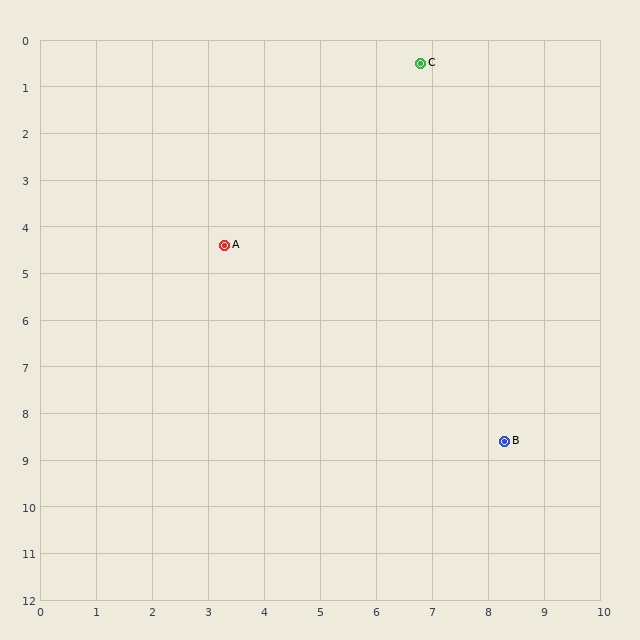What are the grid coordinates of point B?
Point B is at approximately (8.3, 8.6).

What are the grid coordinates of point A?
Point A is at approximately (3.3, 4.4).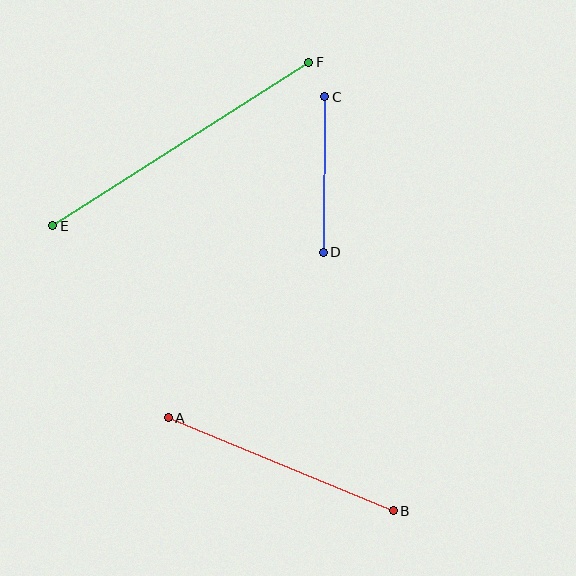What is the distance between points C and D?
The distance is approximately 155 pixels.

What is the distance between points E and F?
The distance is approximately 304 pixels.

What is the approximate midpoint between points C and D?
The midpoint is at approximately (324, 175) pixels.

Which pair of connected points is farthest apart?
Points E and F are farthest apart.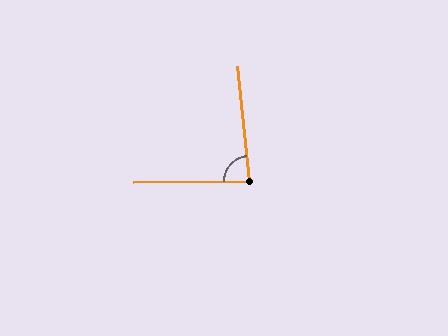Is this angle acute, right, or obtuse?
It is acute.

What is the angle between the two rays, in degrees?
Approximately 85 degrees.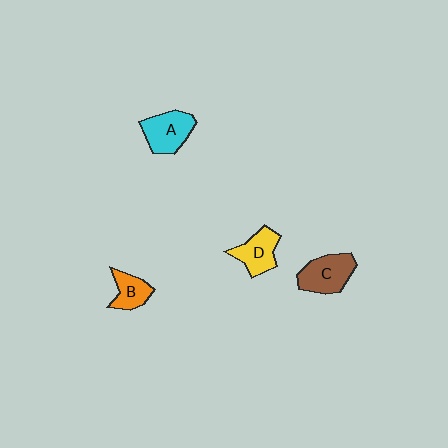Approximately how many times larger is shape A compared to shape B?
Approximately 1.4 times.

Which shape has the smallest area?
Shape B (orange).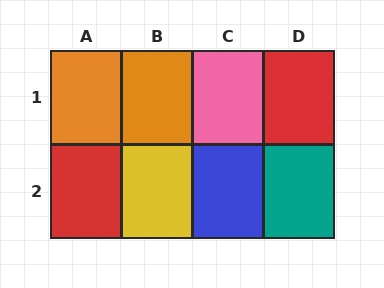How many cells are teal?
1 cell is teal.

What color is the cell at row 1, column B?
Orange.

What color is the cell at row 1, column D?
Red.